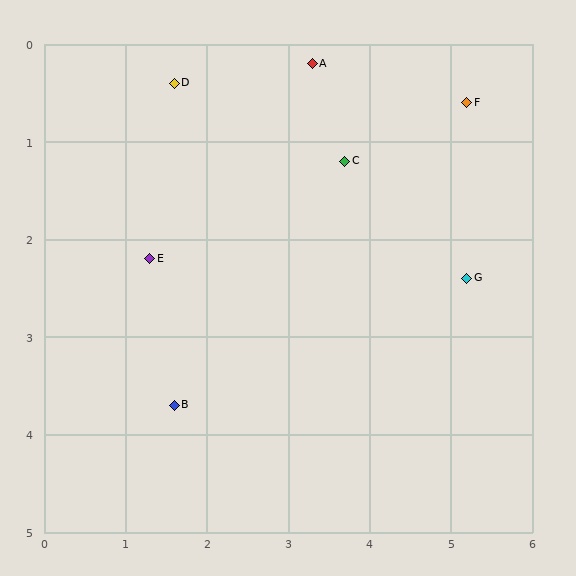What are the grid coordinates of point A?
Point A is at approximately (3.3, 0.2).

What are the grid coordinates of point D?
Point D is at approximately (1.6, 0.4).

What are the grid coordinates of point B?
Point B is at approximately (1.6, 3.7).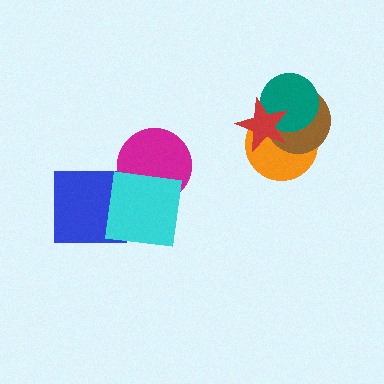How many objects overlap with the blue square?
1 object overlaps with the blue square.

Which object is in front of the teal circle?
The red star is in front of the teal circle.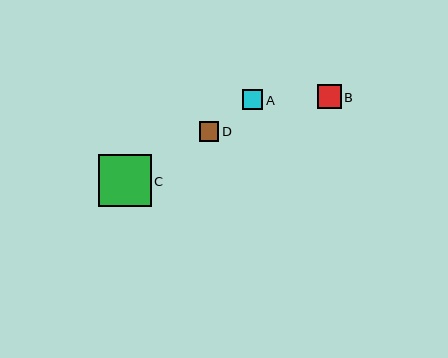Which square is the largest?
Square C is the largest with a size of approximately 52 pixels.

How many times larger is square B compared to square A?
Square B is approximately 1.2 times the size of square A.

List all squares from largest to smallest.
From largest to smallest: C, B, A, D.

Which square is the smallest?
Square D is the smallest with a size of approximately 19 pixels.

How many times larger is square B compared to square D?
Square B is approximately 1.2 times the size of square D.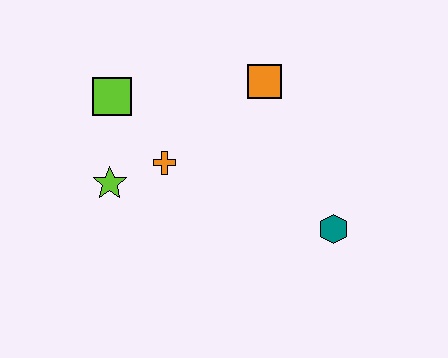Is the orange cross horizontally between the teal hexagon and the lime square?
Yes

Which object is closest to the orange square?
The orange cross is closest to the orange square.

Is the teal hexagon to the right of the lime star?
Yes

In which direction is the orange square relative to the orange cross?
The orange square is to the right of the orange cross.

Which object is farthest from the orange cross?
The teal hexagon is farthest from the orange cross.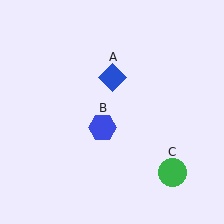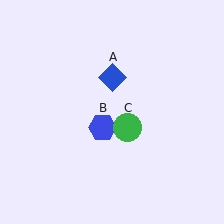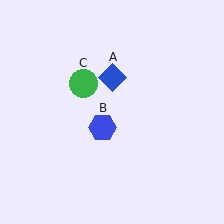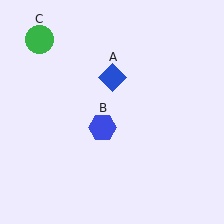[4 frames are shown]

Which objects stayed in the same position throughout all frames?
Blue diamond (object A) and blue hexagon (object B) remained stationary.